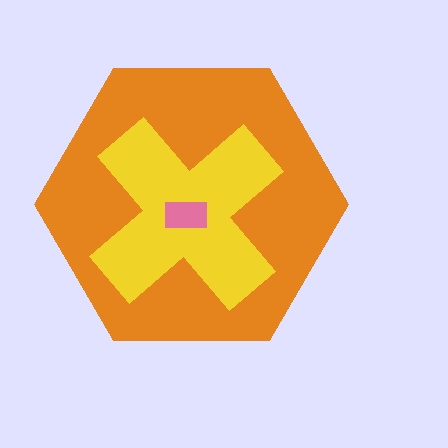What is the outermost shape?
The orange hexagon.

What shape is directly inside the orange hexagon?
The yellow cross.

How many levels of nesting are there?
3.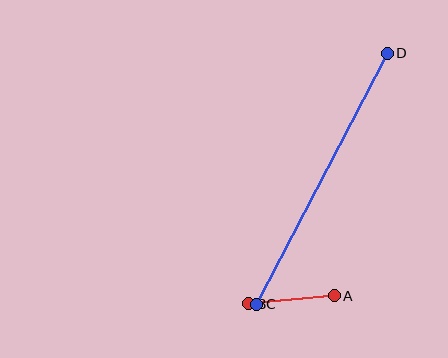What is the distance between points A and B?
The distance is approximately 87 pixels.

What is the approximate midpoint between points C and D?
The midpoint is at approximately (322, 179) pixels.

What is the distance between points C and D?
The distance is approximately 283 pixels.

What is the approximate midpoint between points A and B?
The midpoint is at approximately (291, 300) pixels.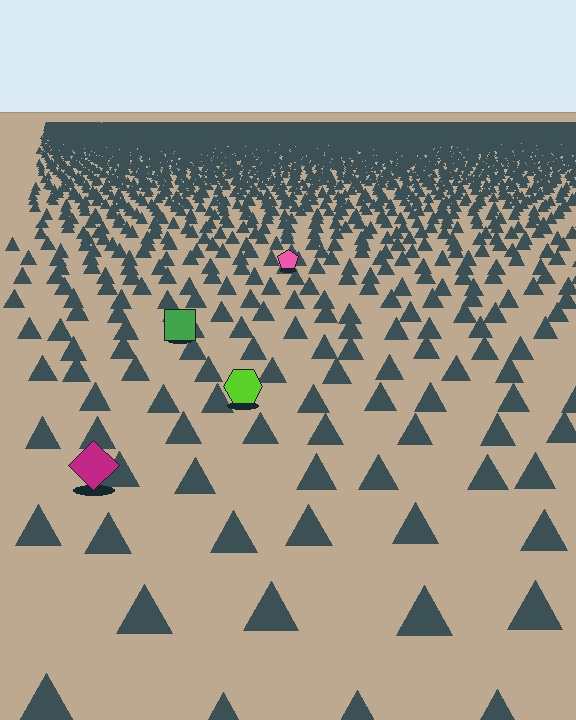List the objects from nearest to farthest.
From nearest to farthest: the magenta diamond, the lime hexagon, the green square, the pink pentagon.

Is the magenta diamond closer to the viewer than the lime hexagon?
Yes. The magenta diamond is closer — you can tell from the texture gradient: the ground texture is coarser near it.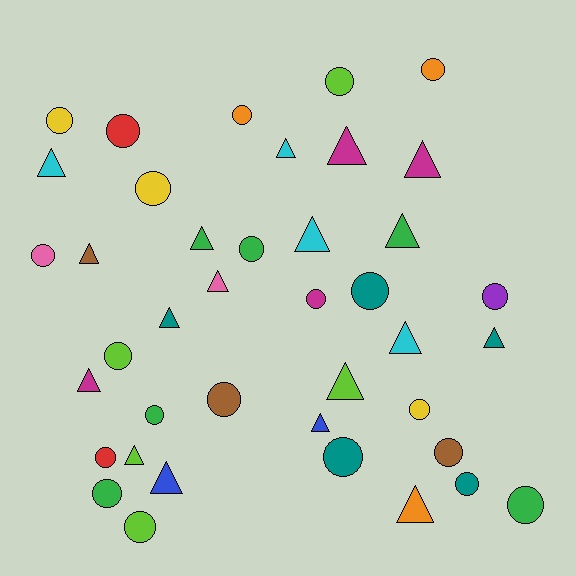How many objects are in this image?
There are 40 objects.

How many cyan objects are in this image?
There are 4 cyan objects.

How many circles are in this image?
There are 22 circles.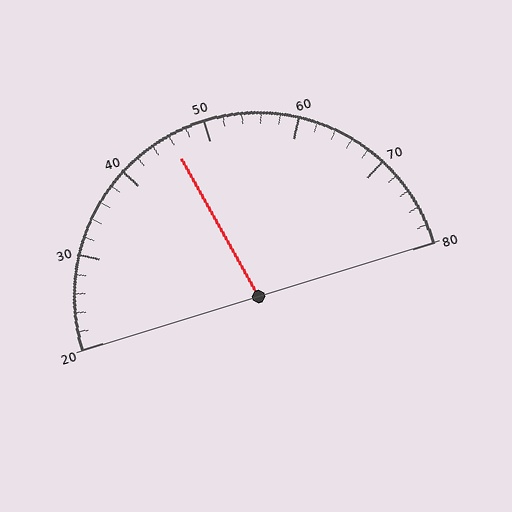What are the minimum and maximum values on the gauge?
The gauge ranges from 20 to 80.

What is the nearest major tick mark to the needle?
The nearest major tick mark is 50.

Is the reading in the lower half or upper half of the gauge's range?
The reading is in the lower half of the range (20 to 80).